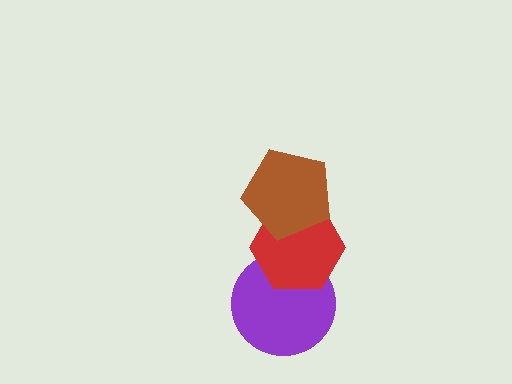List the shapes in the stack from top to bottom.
From top to bottom: the brown pentagon, the red hexagon, the purple circle.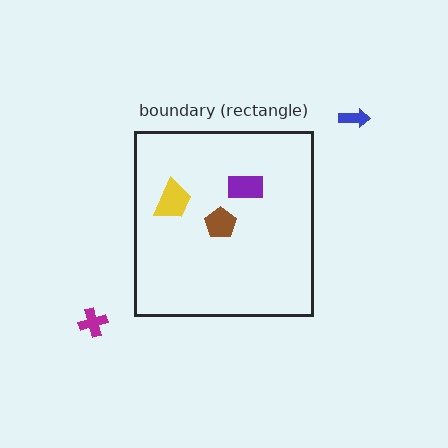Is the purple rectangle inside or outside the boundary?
Inside.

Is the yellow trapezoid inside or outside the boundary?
Inside.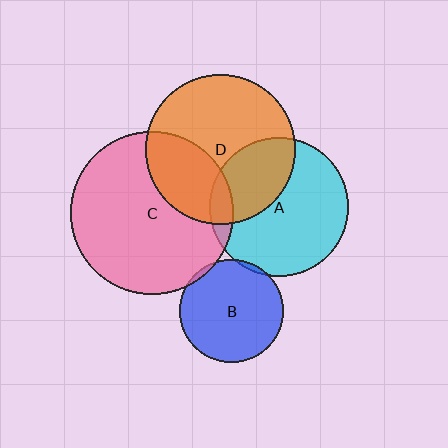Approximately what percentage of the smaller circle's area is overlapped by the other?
Approximately 5%.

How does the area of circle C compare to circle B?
Approximately 2.5 times.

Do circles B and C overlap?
Yes.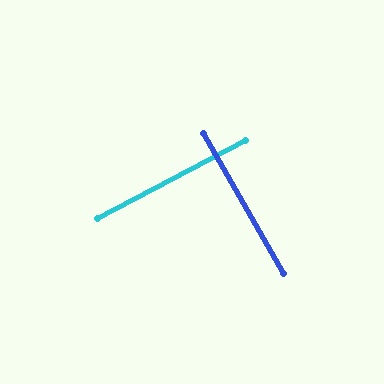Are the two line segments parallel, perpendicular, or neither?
Perpendicular — they meet at approximately 88°.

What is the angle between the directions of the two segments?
Approximately 88 degrees.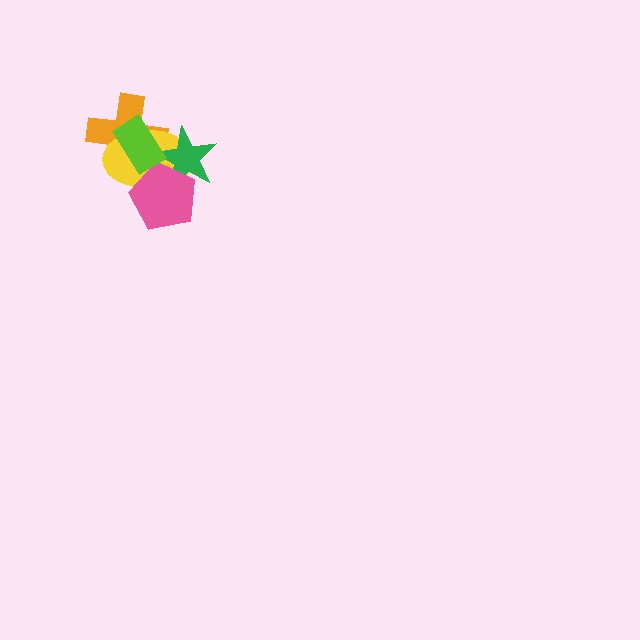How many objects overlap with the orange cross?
3 objects overlap with the orange cross.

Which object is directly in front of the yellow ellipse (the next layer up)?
The green star is directly in front of the yellow ellipse.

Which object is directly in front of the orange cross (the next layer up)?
The yellow ellipse is directly in front of the orange cross.